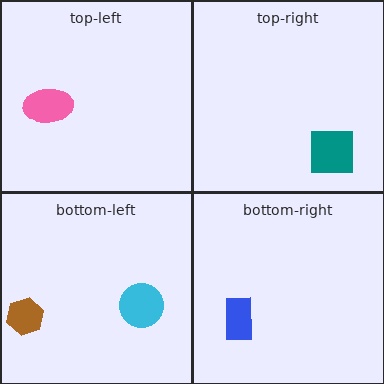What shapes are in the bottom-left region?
The brown hexagon, the cyan circle.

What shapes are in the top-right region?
The teal square.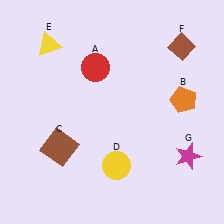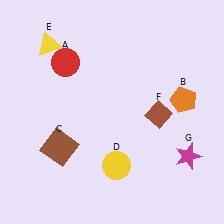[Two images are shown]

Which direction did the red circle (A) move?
The red circle (A) moved left.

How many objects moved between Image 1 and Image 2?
2 objects moved between the two images.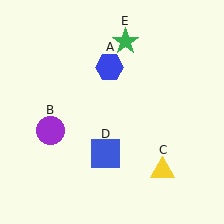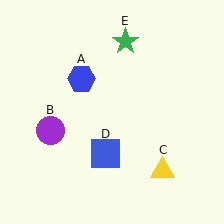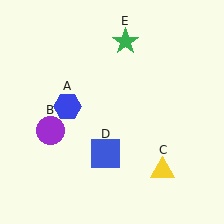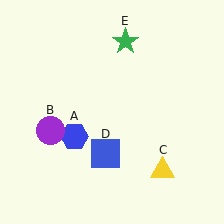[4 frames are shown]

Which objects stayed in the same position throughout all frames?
Purple circle (object B) and yellow triangle (object C) and blue square (object D) and green star (object E) remained stationary.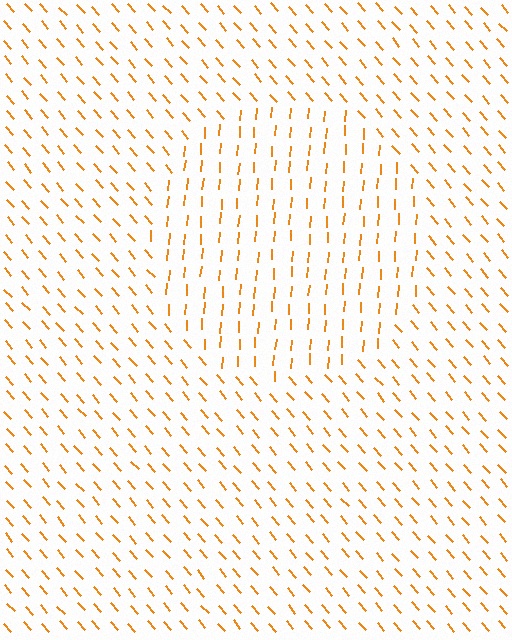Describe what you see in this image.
The image is filled with small orange line segments. A circle region in the image has lines oriented differently from the surrounding lines, creating a visible texture boundary.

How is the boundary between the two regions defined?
The boundary is defined purely by a change in line orientation (approximately 45 degrees difference). All lines are the same color and thickness.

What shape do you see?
I see a circle.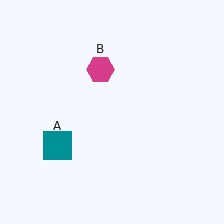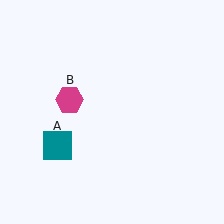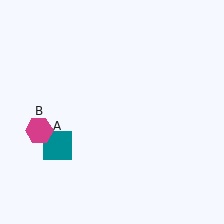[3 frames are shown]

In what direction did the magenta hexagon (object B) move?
The magenta hexagon (object B) moved down and to the left.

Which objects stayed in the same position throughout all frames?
Teal square (object A) remained stationary.